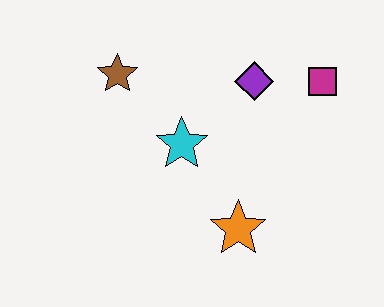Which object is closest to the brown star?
The cyan star is closest to the brown star.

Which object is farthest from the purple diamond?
The orange star is farthest from the purple diamond.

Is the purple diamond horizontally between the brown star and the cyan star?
No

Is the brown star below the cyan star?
No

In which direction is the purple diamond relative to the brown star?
The purple diamond is to the right of the brown star.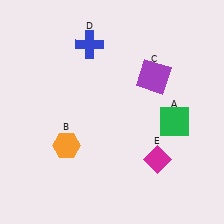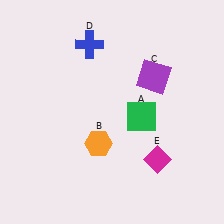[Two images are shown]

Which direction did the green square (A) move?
The green square (A) moved left.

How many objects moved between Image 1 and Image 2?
2 objects moved between the two images.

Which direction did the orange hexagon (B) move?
The orange hexagon (B) moved right.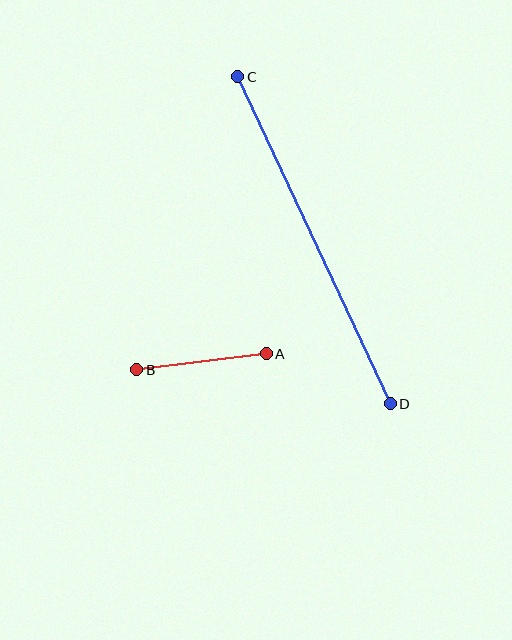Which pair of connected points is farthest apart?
Points C and D are farthest apart.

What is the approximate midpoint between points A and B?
The midpoint is at approximately (201, 362) pixels.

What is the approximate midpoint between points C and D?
The midpoint is at approximately (314, 240) pixels.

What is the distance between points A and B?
The distance is approximately 130 pixels.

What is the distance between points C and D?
The distance is approximately 361 pixels.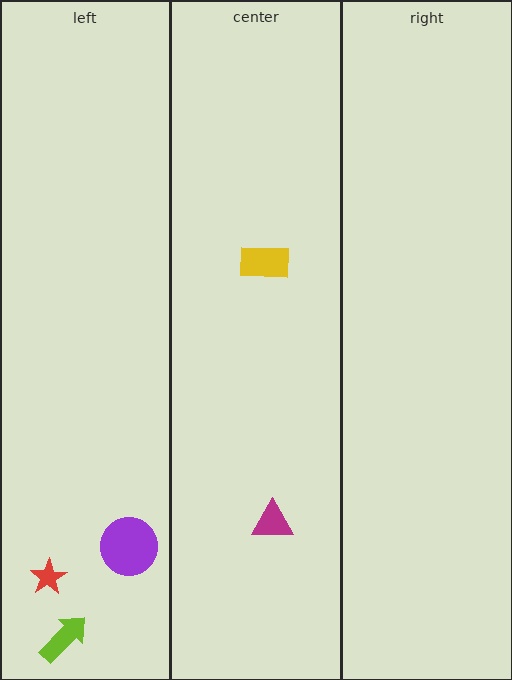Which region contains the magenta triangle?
The center region.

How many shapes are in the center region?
2.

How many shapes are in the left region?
3.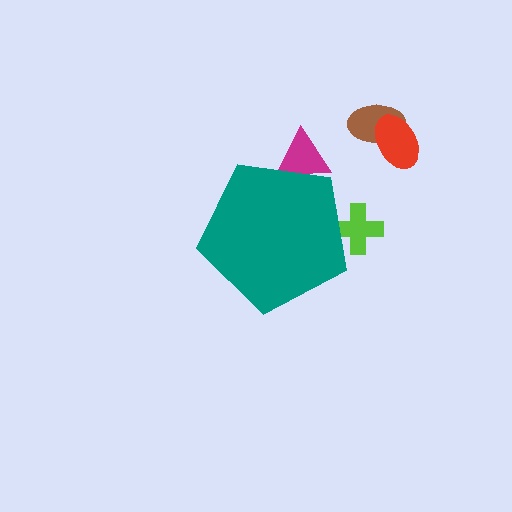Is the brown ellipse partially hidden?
No, the brown ellipse is fully visible.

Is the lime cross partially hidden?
Yes, the lime cross is partially hidden behind the teal pentagon.